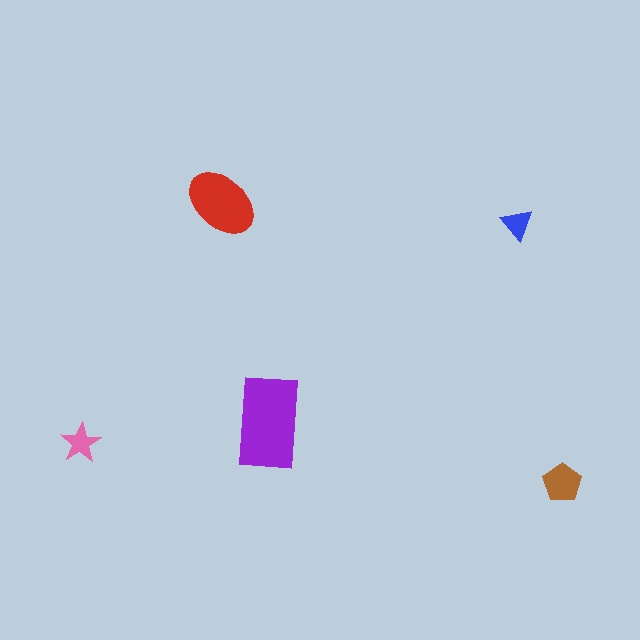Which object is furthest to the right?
The brown pentagon is rightmost.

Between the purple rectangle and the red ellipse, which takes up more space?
The purple rectangle.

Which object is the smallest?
The blue triangle.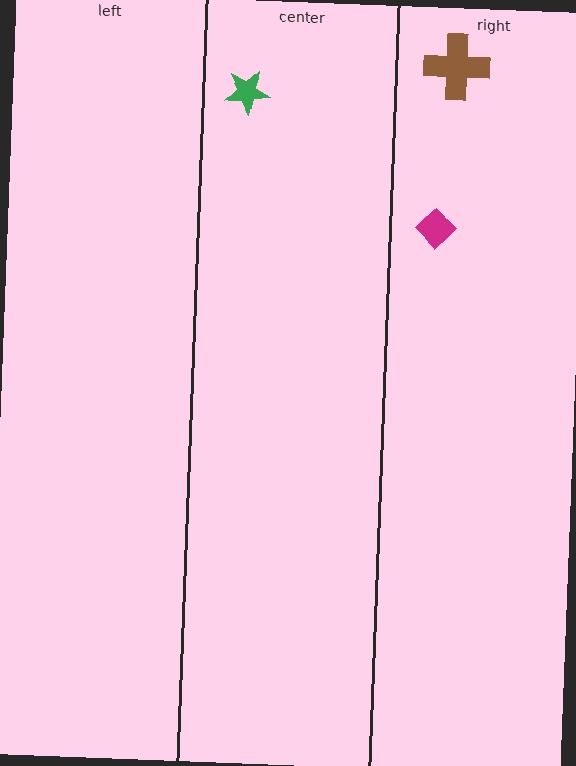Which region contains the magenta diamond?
The right region.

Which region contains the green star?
The center region.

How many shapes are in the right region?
2.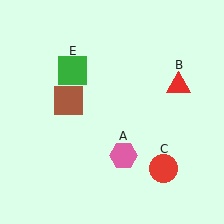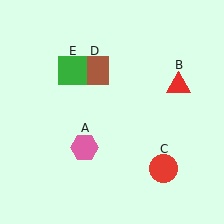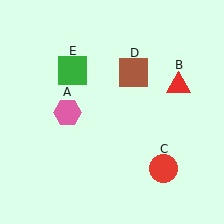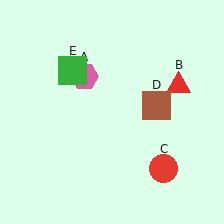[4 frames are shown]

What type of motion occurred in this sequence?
The pink hexagon (object A), brown square (object D) rotated clockwise around the center of the scene.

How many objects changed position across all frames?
2 objects changed position: pink hexagon (object A), brown square (object D).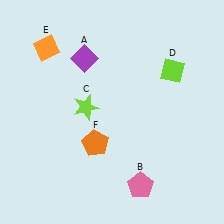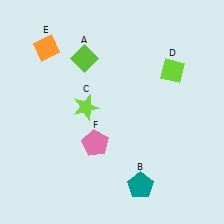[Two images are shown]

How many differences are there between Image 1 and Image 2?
There are 3 differences between the two images.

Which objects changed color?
A changed from purple to lime. B changed from pink to teal. F changed from orange to pink.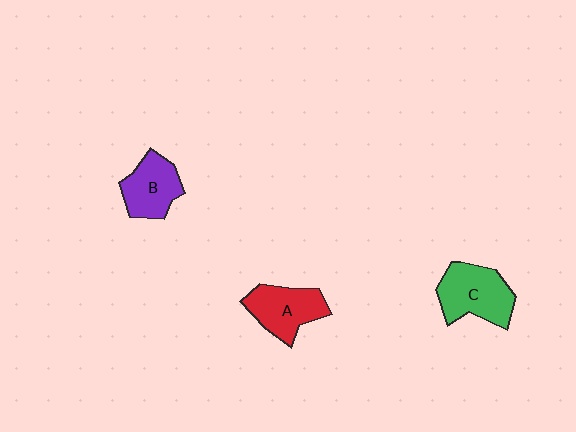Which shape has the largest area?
Shape C (green).